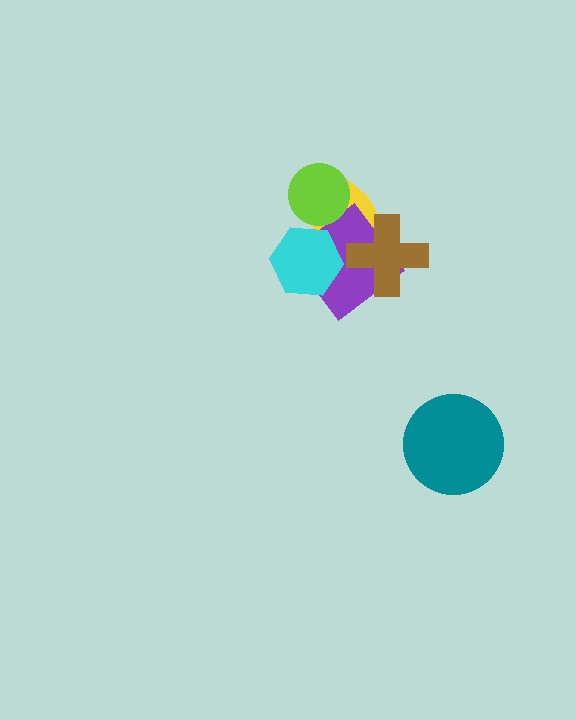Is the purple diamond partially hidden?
Yes, it is partially covered by another shape.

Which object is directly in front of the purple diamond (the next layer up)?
The brown cross is directly in front of the purple diamond.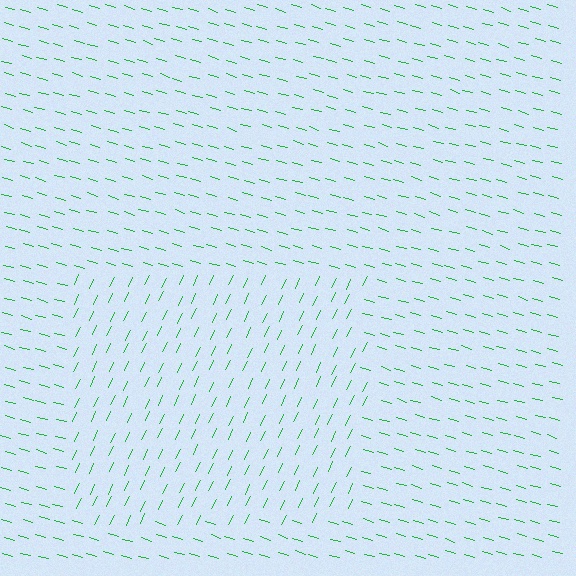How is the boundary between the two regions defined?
The boundary is defined purely by a change in line orientation (approximately 80 degrees difference). All lines are the same color and thickness.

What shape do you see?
I see a rectangle.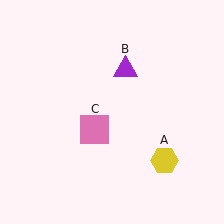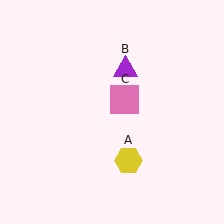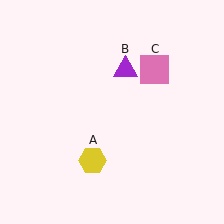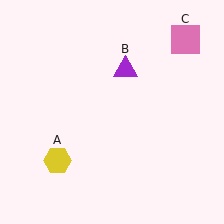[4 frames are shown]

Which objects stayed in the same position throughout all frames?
Purple triangle (object B) remained stationary.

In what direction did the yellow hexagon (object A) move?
The yellow hexagon (object A) moved left.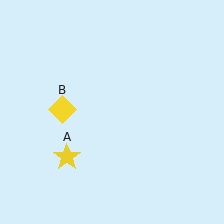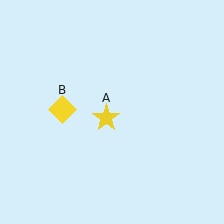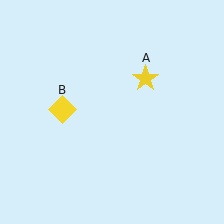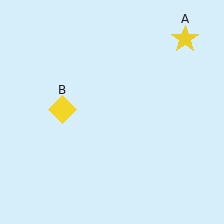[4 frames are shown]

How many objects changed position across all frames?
1 object changed position: yellow star (object A).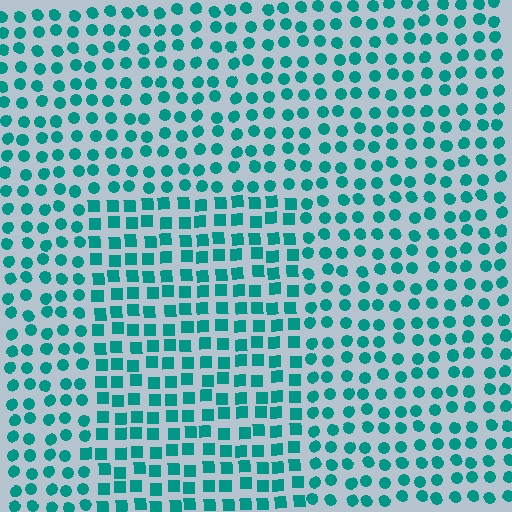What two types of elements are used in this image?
The image uses squares inside the rectangle region and circles outside it.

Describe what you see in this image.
The image is filled with small teal elements arranged in a uniform grid. A rectangle-shaped region contains squares, while the surrounding area contains circles. The boundary is defined purely by the change in element shape.